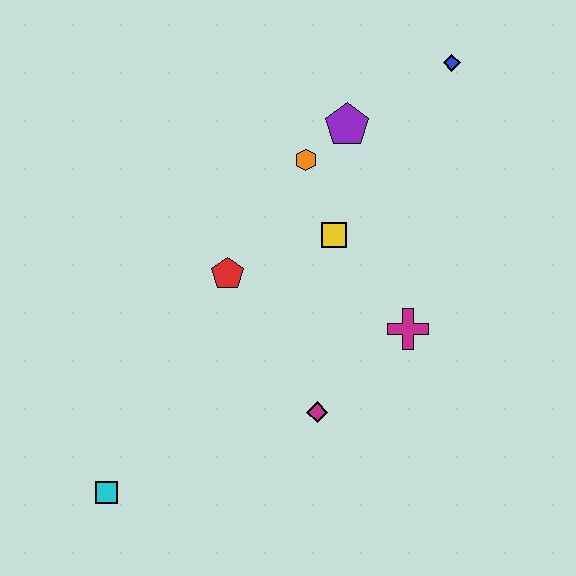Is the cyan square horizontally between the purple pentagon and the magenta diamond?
No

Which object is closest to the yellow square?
The orange hexagon is closest to the yellow square.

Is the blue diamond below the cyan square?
No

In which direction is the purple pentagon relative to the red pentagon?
The purple pentagon is above the red pentagon.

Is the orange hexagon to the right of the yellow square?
No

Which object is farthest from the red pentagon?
The blue diamond is farthest from the red pentagon.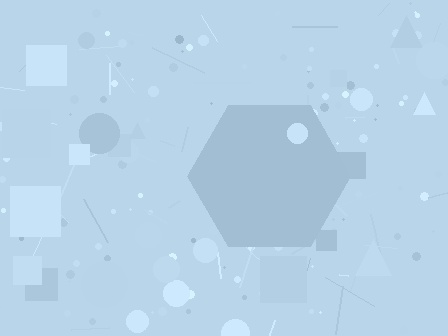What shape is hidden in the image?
A hexagon is hidden in the image.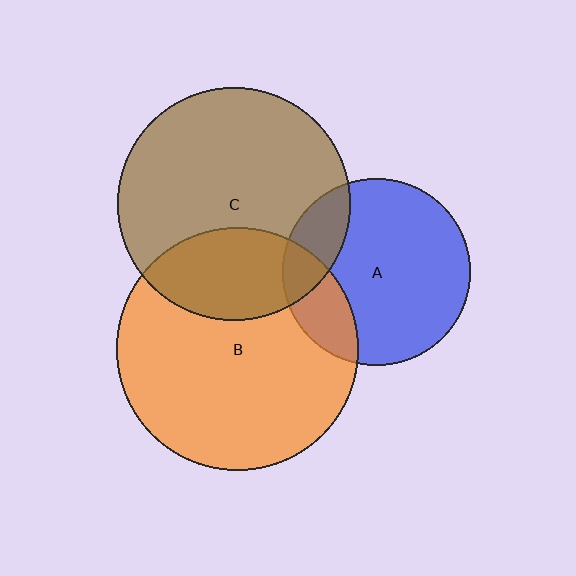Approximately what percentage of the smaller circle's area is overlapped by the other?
Approximately 20%.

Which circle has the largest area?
Circle B (orange).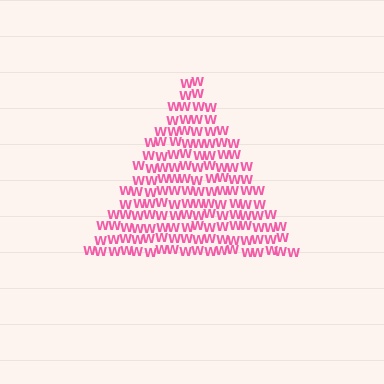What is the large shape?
The large shape is a triangle.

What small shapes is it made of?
It is made of small letter W's.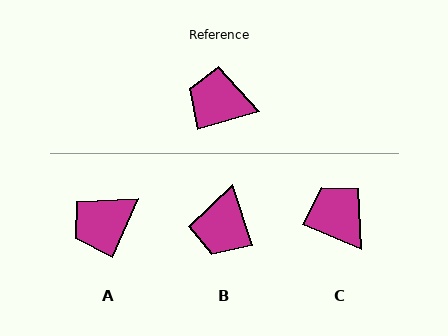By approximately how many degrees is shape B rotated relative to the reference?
Approximately 92 degrees counter-clockwise.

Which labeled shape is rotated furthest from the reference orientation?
B, about 92 degrees away.